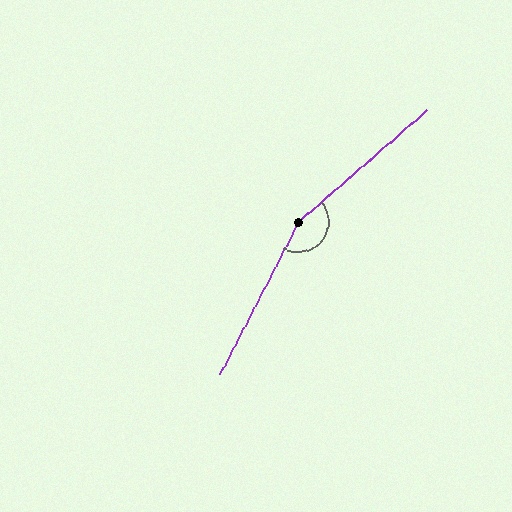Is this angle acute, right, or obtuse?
It is obtuse.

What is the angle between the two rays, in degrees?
Approximately 158 degrees.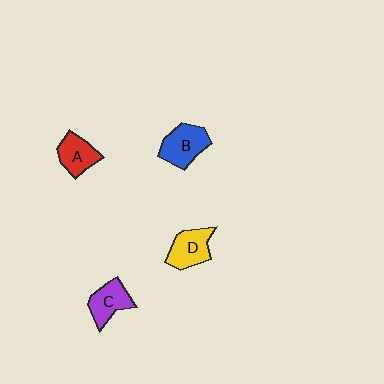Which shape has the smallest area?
Shape A (red).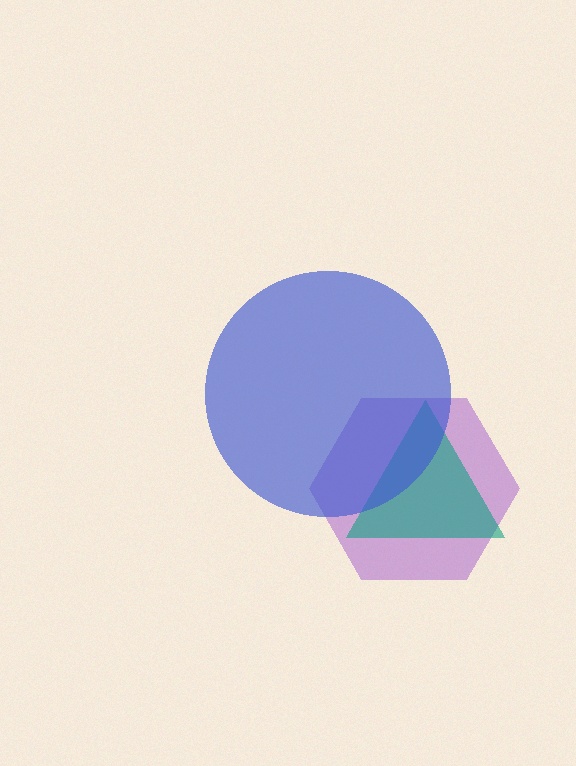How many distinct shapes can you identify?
There are 3 distinct shapes: a purple hexagon, a teal triangle, a blue circle.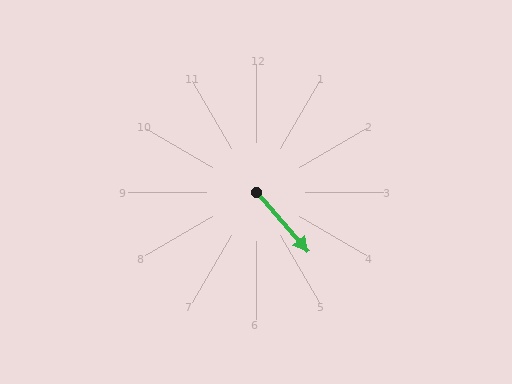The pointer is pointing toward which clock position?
Roughly 5 o'clock.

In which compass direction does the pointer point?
Southeast.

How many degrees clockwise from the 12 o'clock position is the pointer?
Approximately 139 degrees.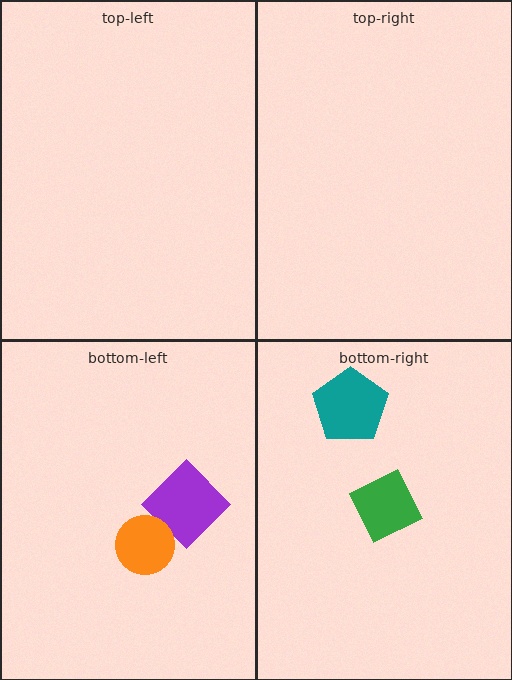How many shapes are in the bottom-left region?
2.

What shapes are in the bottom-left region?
The purple diamond, the orange circle.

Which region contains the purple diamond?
The bottom-left region.